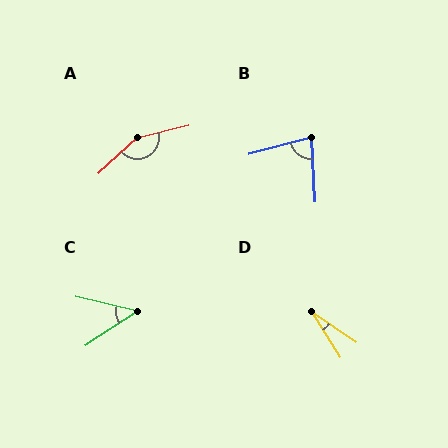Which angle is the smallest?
D, at approximately 24 degrees.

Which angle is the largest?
A, at approximately 151 degrees.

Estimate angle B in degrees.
Approximately 78 degrees.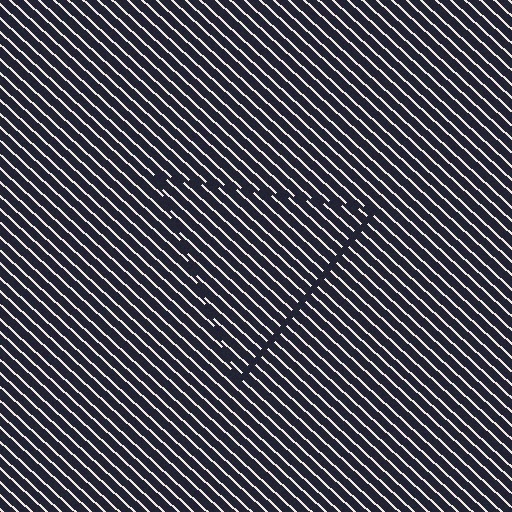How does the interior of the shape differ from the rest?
The interior of the shape contains the same grating, shifted by half a period — the contour is defined by the phase discontinuity where line-ends from the inner and outer gratings abut.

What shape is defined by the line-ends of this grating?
An illusory triangle. The interior of the shape contains the same grating, shifted by half a period — the contour is defined by the phase discontinuity where line-ends from the inner and outer gratings abut.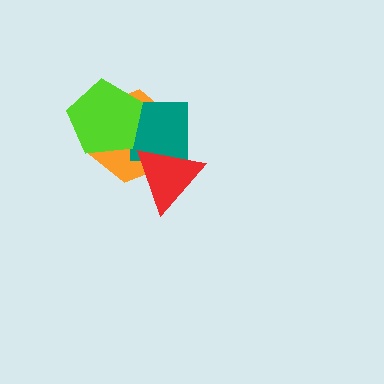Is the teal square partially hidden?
Yes, it is partially covered by another shape.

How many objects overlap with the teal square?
3 objects overlap with the teal square.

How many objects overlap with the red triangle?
2 objects overlap with the red triangle.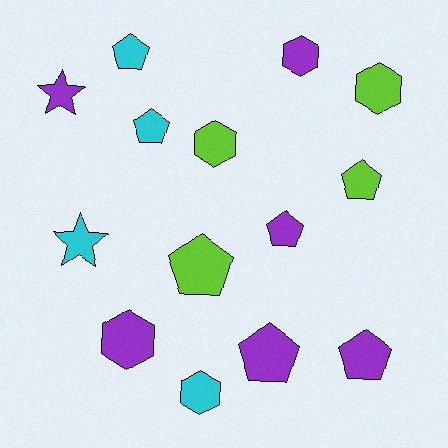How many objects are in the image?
There are 14 objects.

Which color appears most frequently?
Purple, with 6 objects.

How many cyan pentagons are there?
There are 2 cyan pentagons.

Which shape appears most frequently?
Pentagon, with 7 objects.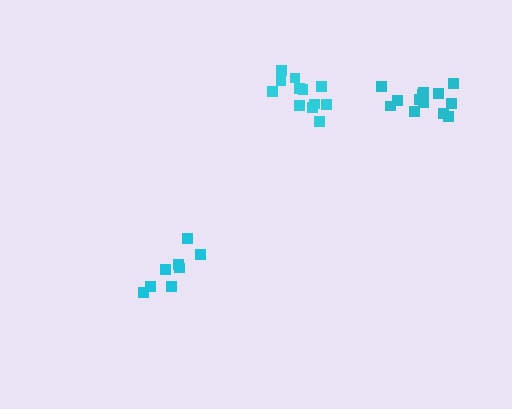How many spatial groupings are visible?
There are 3 spatial groupings.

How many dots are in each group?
Group 1: 12 dots, Group 2: 8 dots, Group 3: 13 dots (33 total).